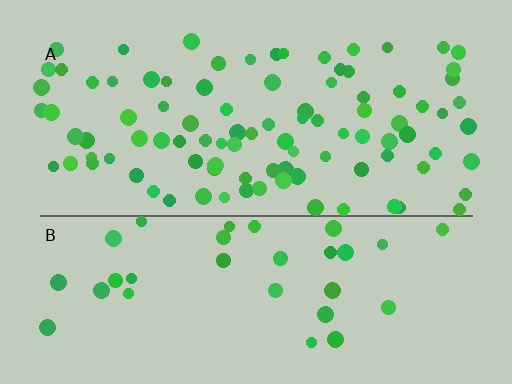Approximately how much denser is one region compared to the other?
Approximately 2.8× — region A over region B.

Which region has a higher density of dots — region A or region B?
A (the top).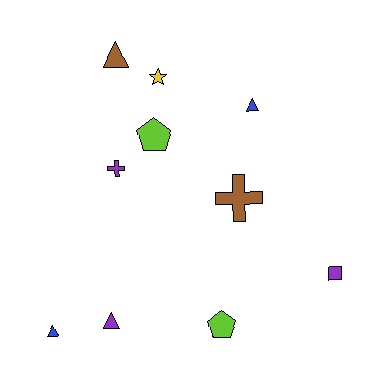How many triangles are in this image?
There are 4 triangles.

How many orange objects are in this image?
There are no orange objects.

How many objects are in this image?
There are 10 objects.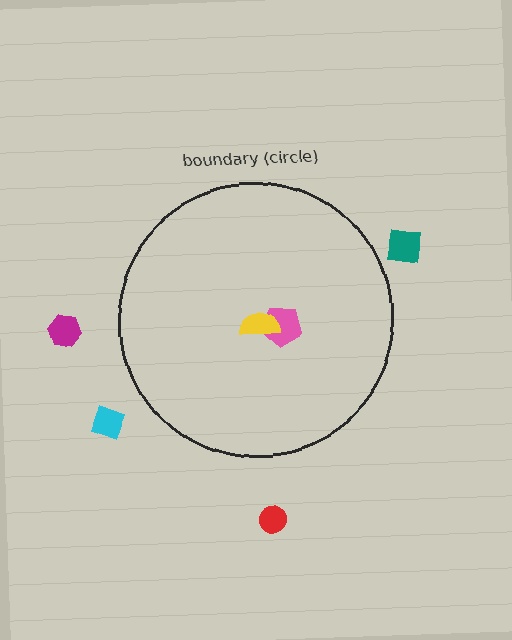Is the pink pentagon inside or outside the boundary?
Inside.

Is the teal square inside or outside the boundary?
Outside.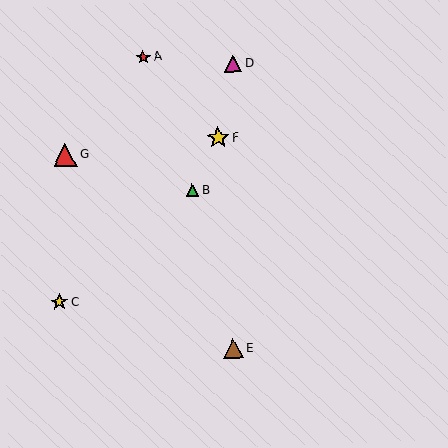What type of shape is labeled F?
Shape F is a yellow star.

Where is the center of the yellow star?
The center of the yellow star is at (59, 302).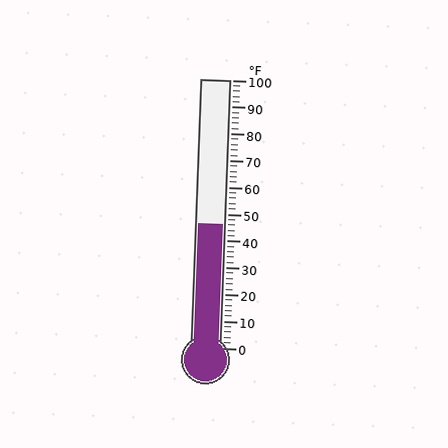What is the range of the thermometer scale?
The thermometer scale ranges from 0°F to 100°F.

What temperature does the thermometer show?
The thermometer shows approximately 46°F.